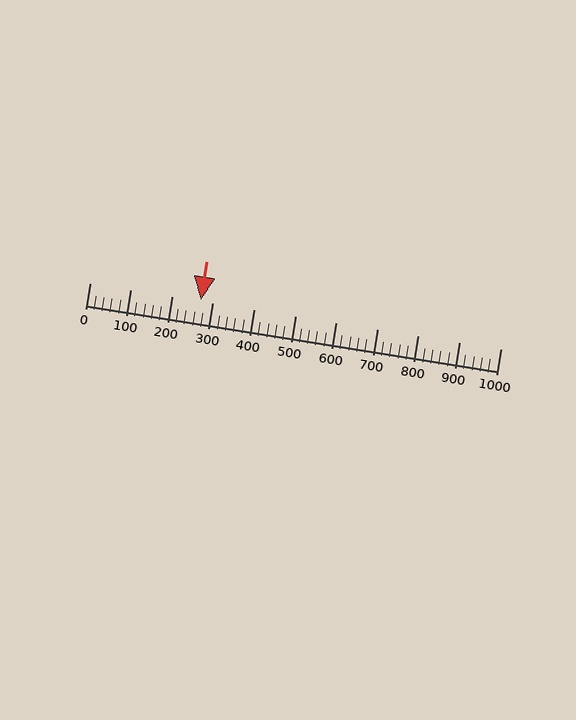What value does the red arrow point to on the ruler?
The red arrow points to approximately 270.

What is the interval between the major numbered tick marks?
The major tick marks are spaced 100 units apart.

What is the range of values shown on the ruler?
The ruler shows values from 0 to 1000.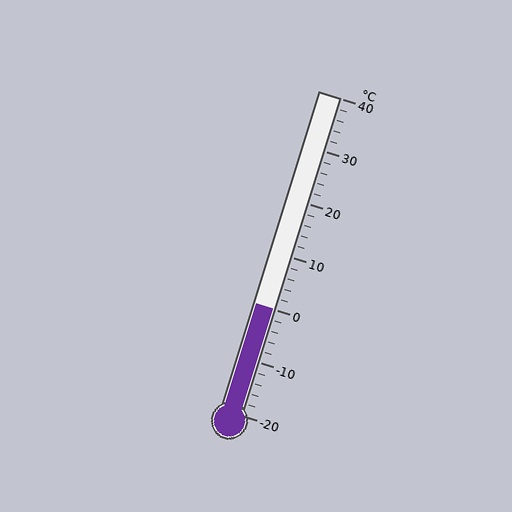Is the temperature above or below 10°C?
The temperature is below 10°C.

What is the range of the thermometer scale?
The thermometer scale ranges from -20°C to 40°C.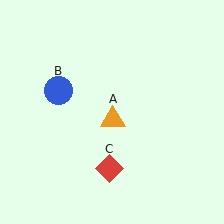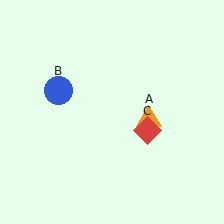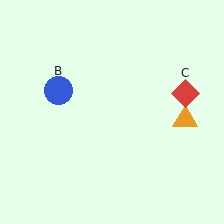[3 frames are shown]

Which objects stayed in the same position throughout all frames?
Blue circle (object B) remained stationary.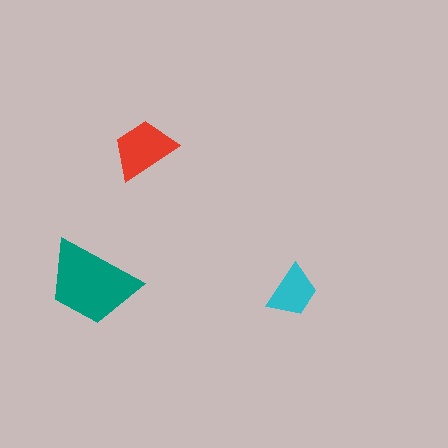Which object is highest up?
The red trapezoid is topmost.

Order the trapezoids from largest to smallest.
the teal one, the red one, the cyan one.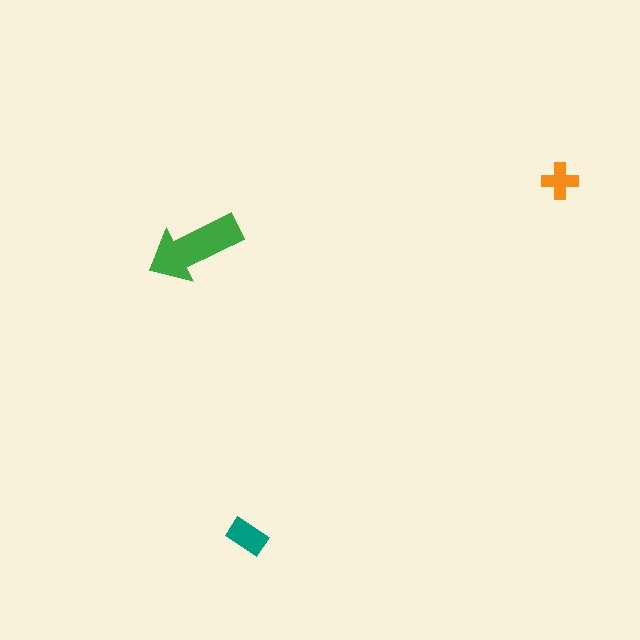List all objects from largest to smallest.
The green arrow, the teal rectangle, the orange cross.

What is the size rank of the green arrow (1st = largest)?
1st.